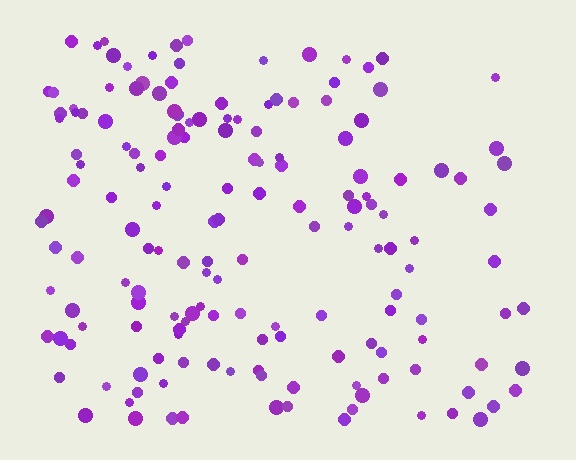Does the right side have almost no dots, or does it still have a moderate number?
Still a moderate number, just noticeably fewer than the left.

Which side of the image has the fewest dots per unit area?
The right.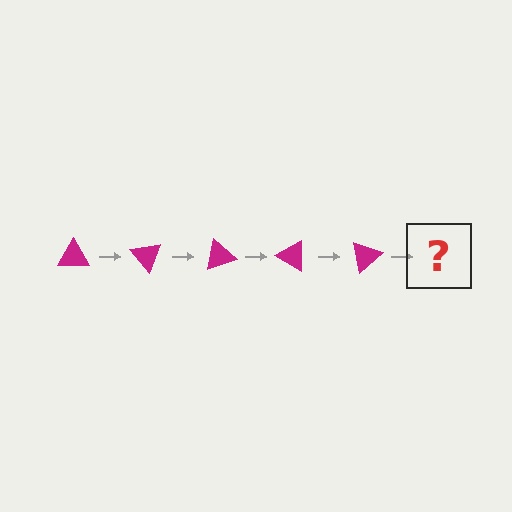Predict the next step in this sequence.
The next step is a magenta triangle rotated 250 degrees.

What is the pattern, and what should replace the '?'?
The pattern is that the triangle rotates 50 degrees each step. The '?' should be a magenta triangle rotated 250 degrees.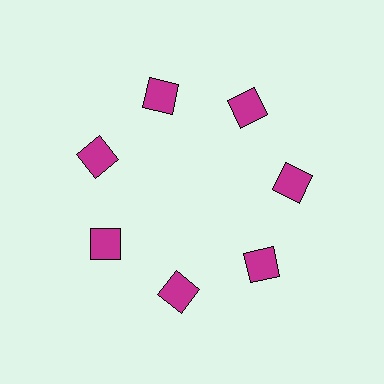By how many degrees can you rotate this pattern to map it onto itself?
The pattern maps onto itself every 51 degrees of rotation.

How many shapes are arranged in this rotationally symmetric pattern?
There are 7 shapes, arranged in 7 groups of 1.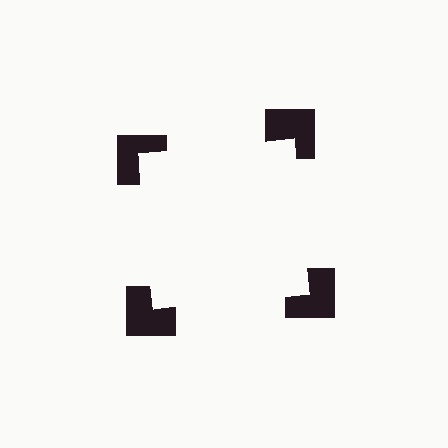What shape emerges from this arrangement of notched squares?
An illusory square — its edges are inferred from the aligned wedge cuts in the notched squares, not physically drawn.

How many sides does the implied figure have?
4 sides.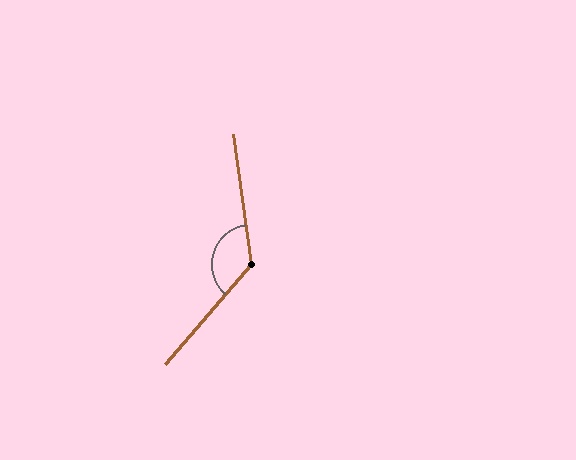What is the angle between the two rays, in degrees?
Approximately 132 degrees.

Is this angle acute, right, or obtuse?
It is obtuse.